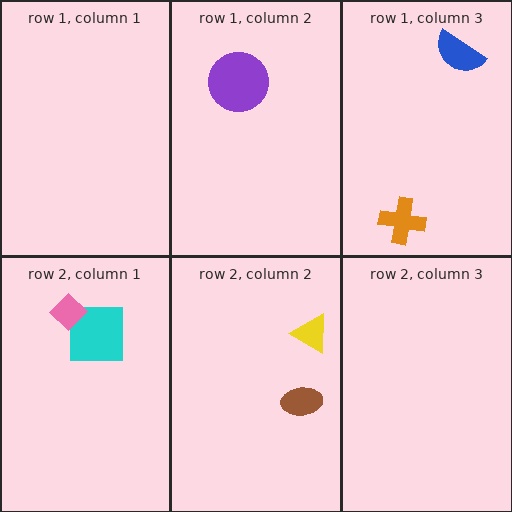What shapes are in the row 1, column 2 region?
The purple circle.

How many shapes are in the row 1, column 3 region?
2.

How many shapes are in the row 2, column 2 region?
2.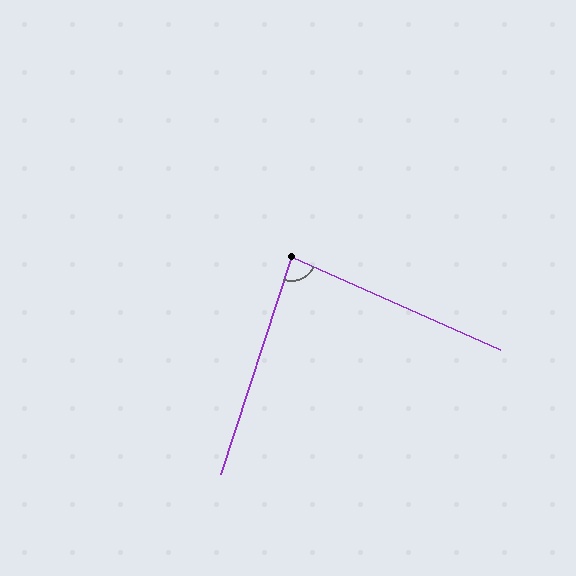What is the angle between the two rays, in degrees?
Approximately 84 degrees.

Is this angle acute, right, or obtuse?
It is acute.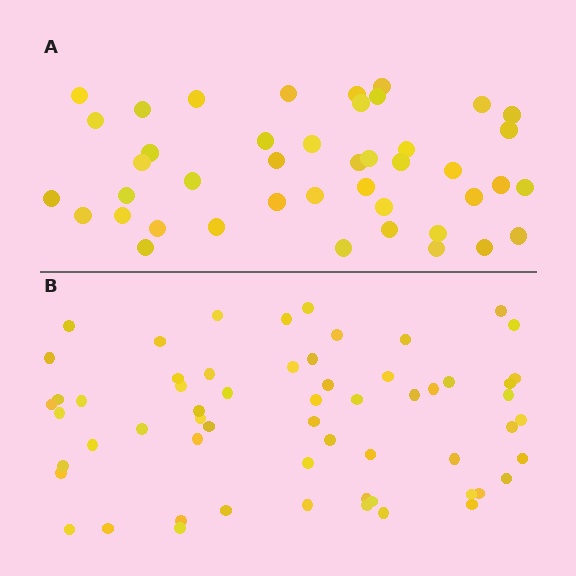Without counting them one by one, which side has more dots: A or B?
Region B (the bottom region) has more dots.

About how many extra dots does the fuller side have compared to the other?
Region B has approximately 15 more dots than region A.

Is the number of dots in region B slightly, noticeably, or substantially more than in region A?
Region B has noticeably more, but not dramatically so. The ratio is roughly 1.4 to 1.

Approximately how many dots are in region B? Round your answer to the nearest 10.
About 60 dots.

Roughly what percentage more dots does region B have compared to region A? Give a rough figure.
About 40% more.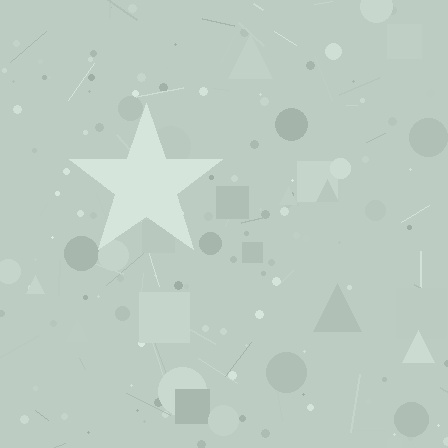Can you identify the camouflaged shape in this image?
The camouflaged shape is a star.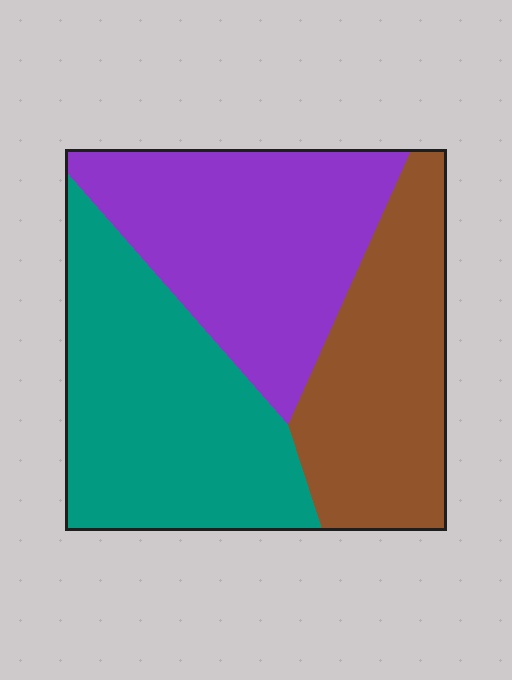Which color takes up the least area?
Brown, at roughly 30%.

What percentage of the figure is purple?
Purple takes up about one third (1/3) of the figure.